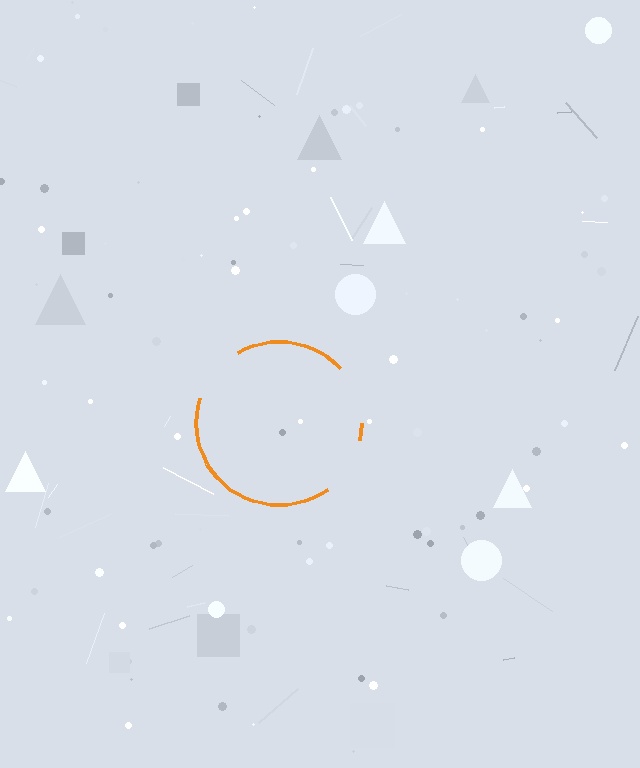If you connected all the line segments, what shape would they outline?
They would outline a circle.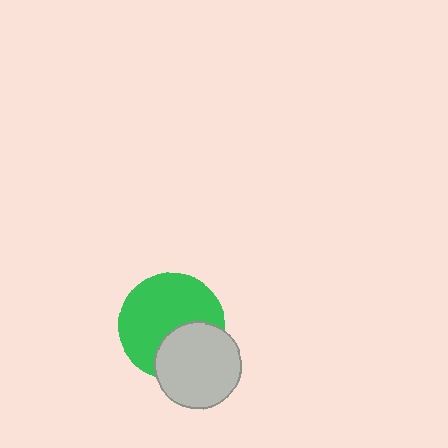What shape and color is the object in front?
The object in front is a light gray circle.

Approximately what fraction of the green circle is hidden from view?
Roughly 34% of the green circle is hidden behind the light gray circle.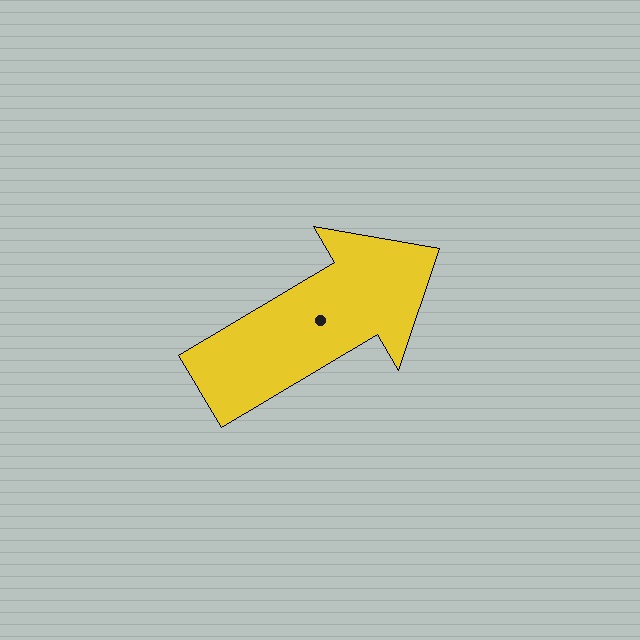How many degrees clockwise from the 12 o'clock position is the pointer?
Approximately 59 degrees.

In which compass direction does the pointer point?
Northeast.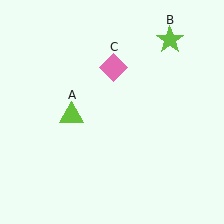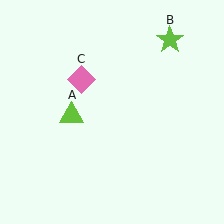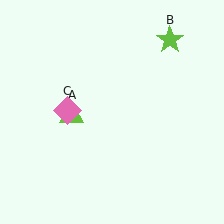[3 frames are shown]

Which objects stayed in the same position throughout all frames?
Lime triangle (object A) and lime star (object B) remained stationary.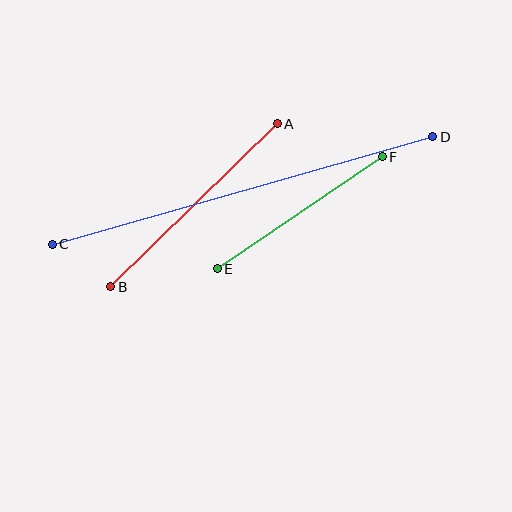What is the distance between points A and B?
The distance is approximately 233 pixels.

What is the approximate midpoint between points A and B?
The midpoint is at approximately (194, 205) pixels.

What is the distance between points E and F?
The distance is approximately 199 pixels.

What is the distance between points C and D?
The distance is approximately 395 pixels.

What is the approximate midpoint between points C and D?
The midpoint is at approximately (242, 190) pixels.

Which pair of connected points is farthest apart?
Points C and D are farthest apart.